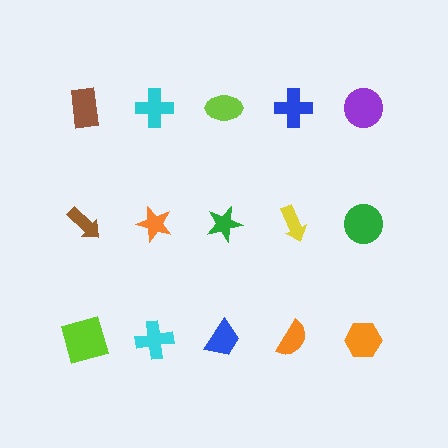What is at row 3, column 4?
An orange semicircle.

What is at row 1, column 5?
A purple circle.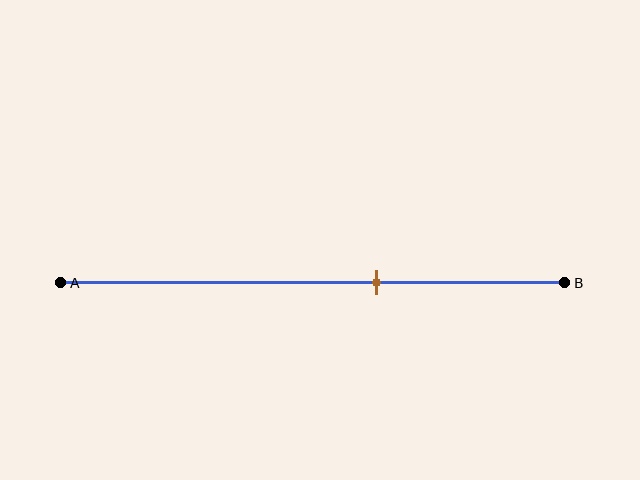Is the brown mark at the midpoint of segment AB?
No, the mark is at about 65% from A, not at the 50% midpoint.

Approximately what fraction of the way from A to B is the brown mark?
The brown mark is approximately 65% of the way from A to B.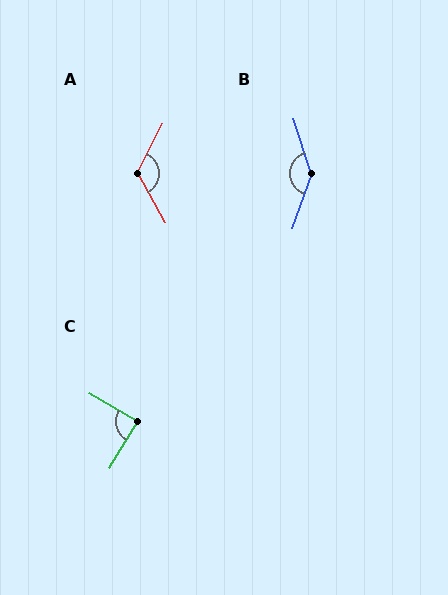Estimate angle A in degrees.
Approximately 124 degrees.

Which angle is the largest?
B, at approximately 143 degrees.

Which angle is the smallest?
C, at approximately 89 degrees.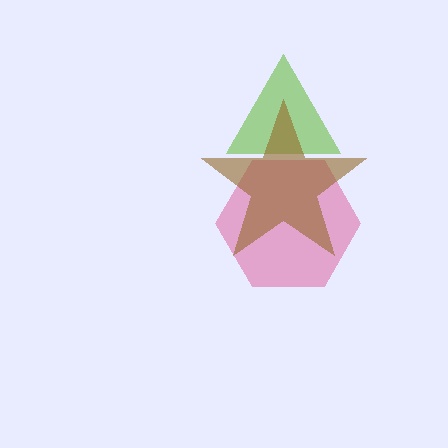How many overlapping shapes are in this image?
There are 3 overlapping shapes in the image.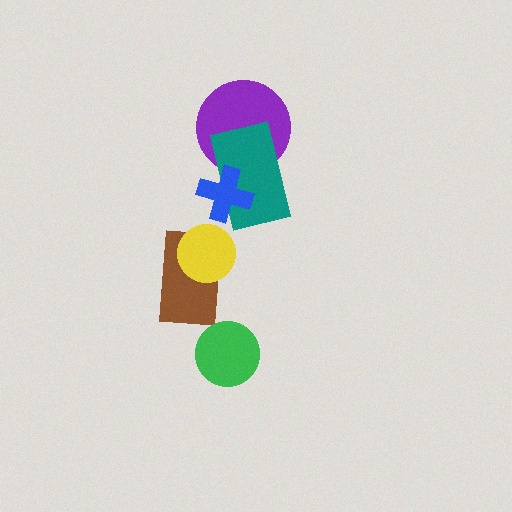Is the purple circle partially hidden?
Yes, it is partially covered by another shape.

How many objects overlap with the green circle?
0 objects overlap with the green circle.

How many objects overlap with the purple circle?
1 object overlaps with the purple circle.